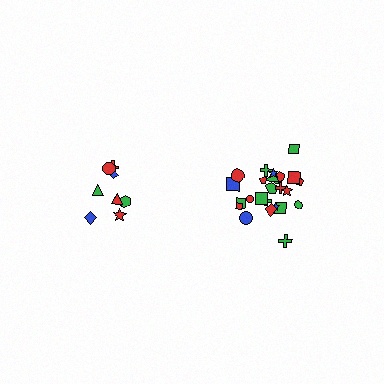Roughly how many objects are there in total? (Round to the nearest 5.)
Roughly 35 objects in total.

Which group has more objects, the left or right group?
The right group.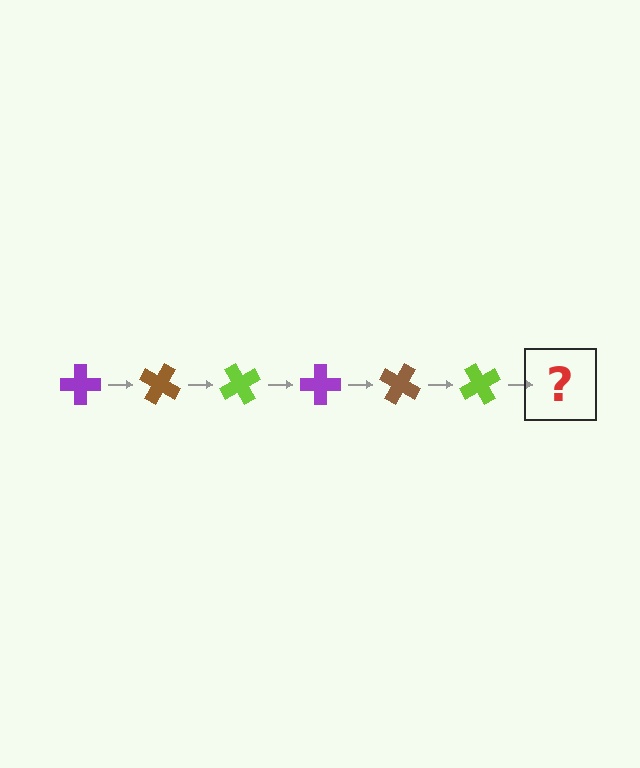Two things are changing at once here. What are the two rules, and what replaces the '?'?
The two rules are that it rotates 30 degrees each step and the color cycles through purple, brown, and lime. The '?' should be a purple cross, rotated 180 degrees from the start.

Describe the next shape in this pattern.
It should be a purple cross, rotated 180 degrees from the start.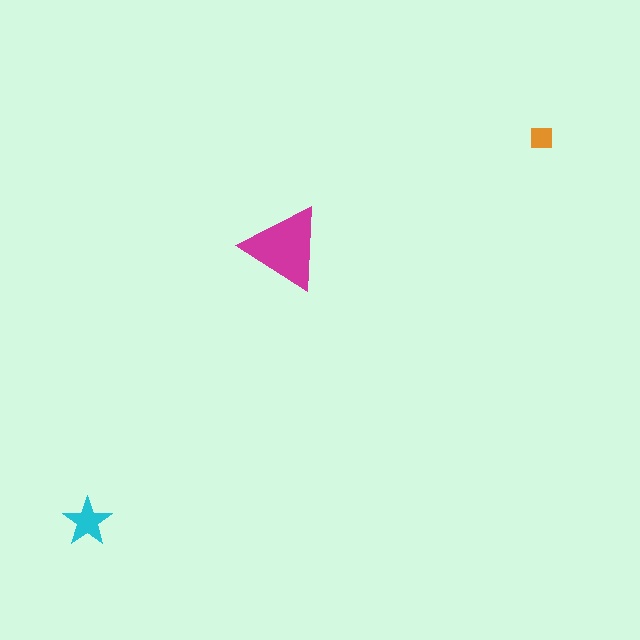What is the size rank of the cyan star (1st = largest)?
2nd.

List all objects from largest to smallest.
The magenta triangle, the cyan star, the orange square.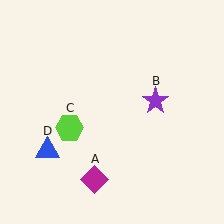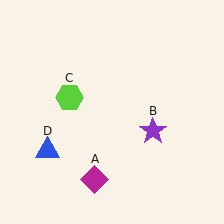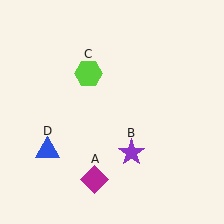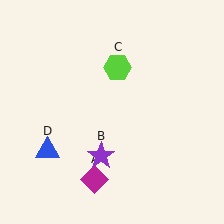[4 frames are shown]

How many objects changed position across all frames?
2 objects changed position: purple star (object B), lime hexagon (object C).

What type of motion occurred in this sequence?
The purple star (object B), lime hexagon (object C) rotated clockwise around the center of the scene.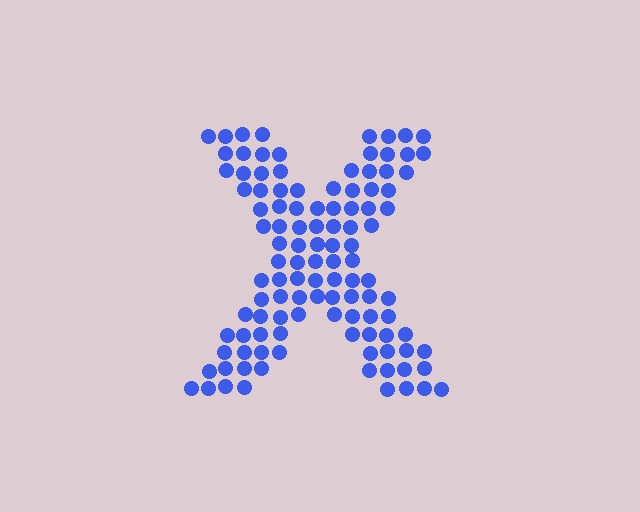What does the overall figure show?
The overall figure shows the letter X.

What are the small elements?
The small elements are circles.